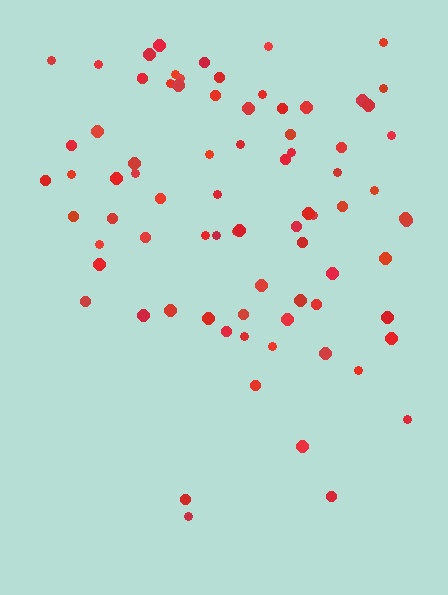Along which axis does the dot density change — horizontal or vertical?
Vertical.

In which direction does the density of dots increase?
From bottom to top, with the top side densest.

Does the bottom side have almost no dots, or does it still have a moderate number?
Still a moderate number, just noticeably fewer than the top.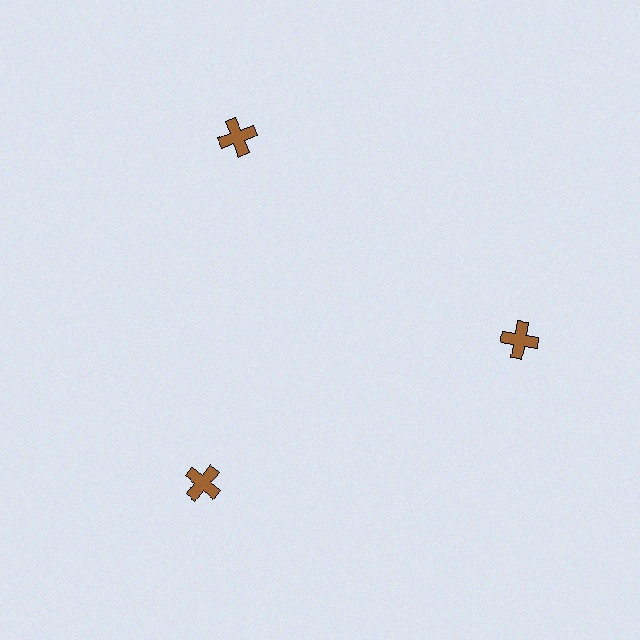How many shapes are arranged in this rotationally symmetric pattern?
There are 3 shapes, arranged in 3 groups of 1.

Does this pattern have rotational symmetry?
Yes, this pattern has 3-fold rotational symmetry. It looks the same after rotating 120 degrees around the center.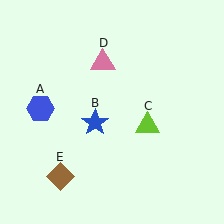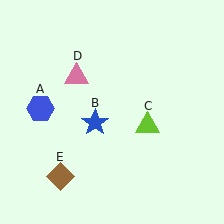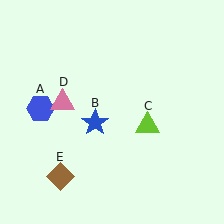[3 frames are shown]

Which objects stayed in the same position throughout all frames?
Blue hexagon (object A) and blue star (object B) and lime triangle (object C) and brown diamond (object E) remained stationary.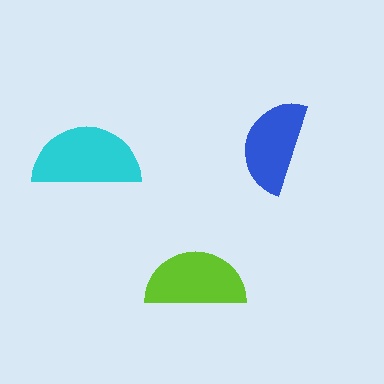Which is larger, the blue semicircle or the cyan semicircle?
The cyan one.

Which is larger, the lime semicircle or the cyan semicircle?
The cyan one.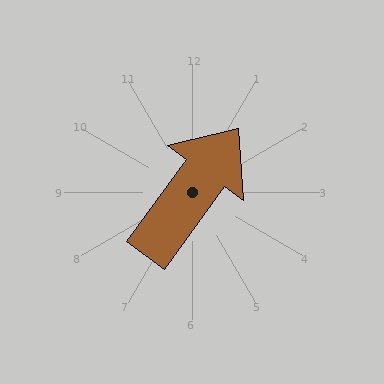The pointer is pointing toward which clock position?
Roughly 1 o'clock.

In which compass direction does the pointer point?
Northeast.